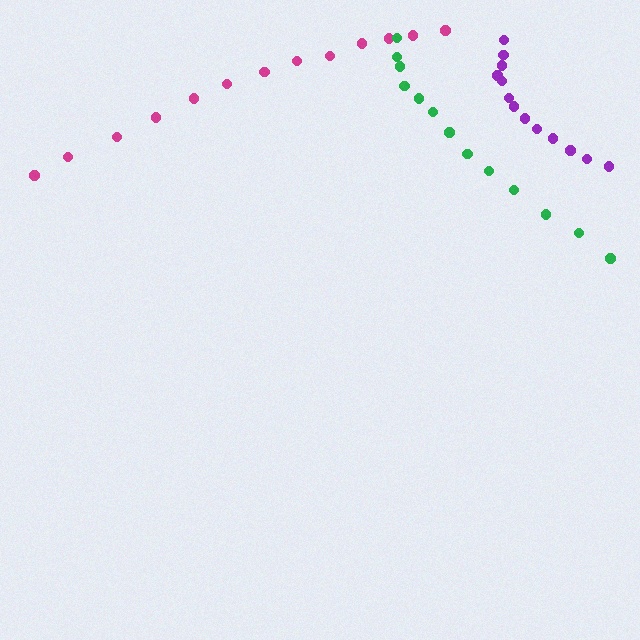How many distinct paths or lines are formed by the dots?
There are 3 distinct paths.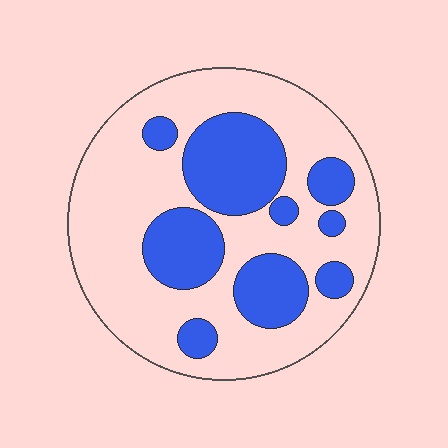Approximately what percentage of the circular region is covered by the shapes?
Approximately 30%.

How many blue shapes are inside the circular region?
9.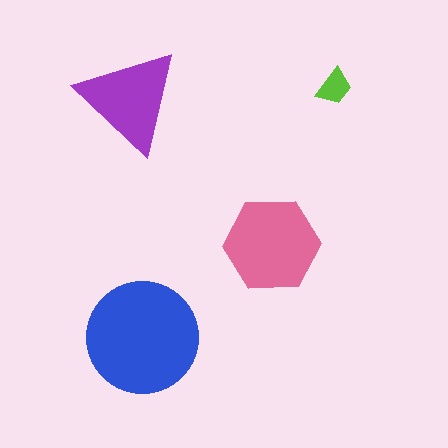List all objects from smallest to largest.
The lime trapezoid, the purple triangle, the pink hexagon, the blue circle.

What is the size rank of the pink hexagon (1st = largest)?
2nd.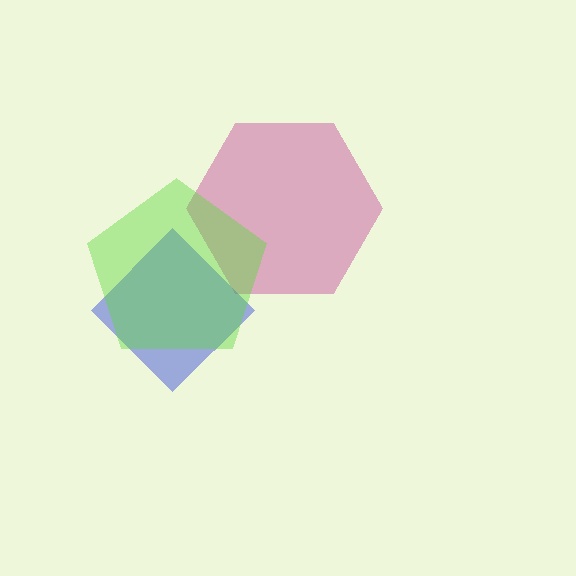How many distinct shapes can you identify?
There are 3 distinct shapes: a magenta hexagon, a blue diamond, a lime pentagon.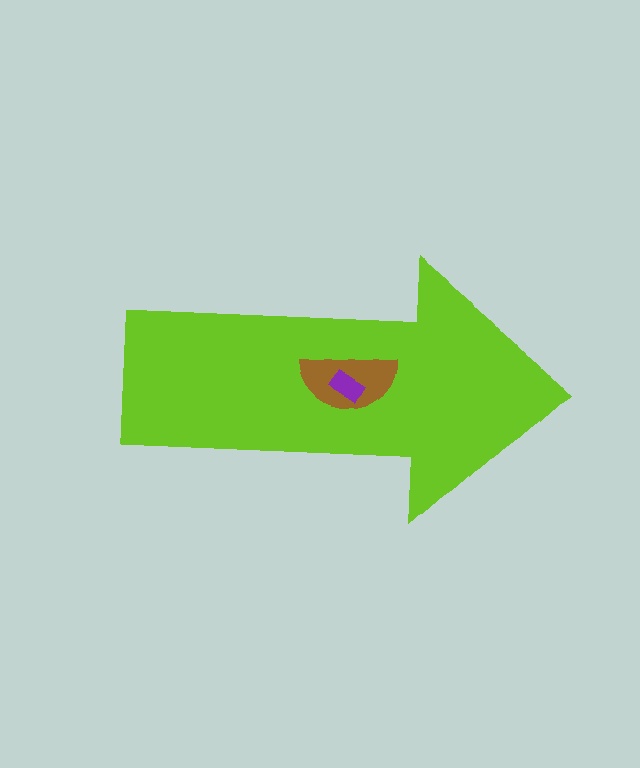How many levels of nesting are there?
3.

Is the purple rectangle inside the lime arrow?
Yes.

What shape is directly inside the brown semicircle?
The purple rectangle.